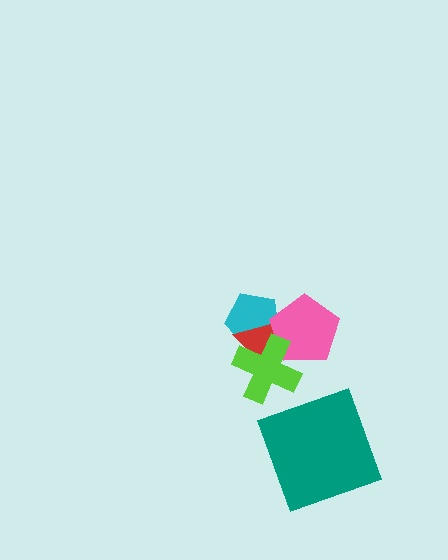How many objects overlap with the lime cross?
3 objects overlap with the lime cross.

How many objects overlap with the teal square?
0 objects overlap with the teal square.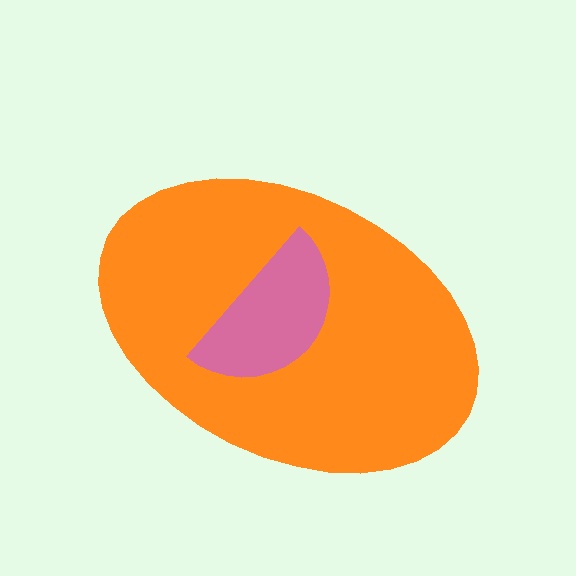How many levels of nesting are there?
2.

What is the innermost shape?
The pink semicircle.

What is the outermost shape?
The orange ellipse.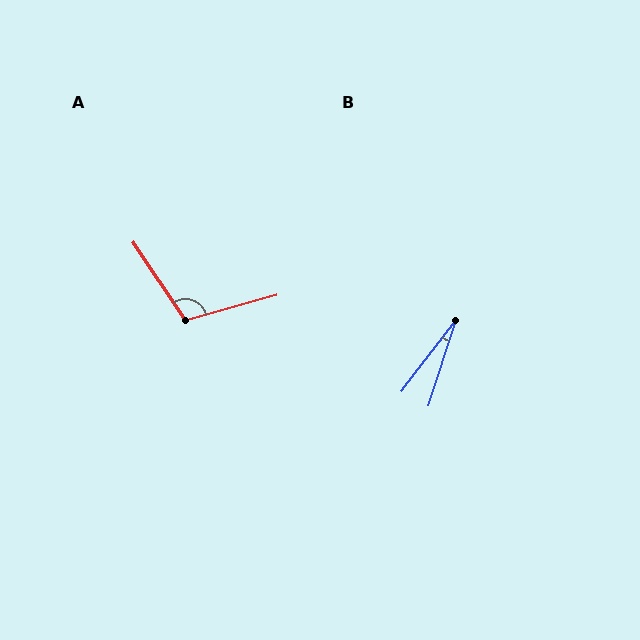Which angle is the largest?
A, at approximately 108 degrees.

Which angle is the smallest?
B, at approximately 20 degrees.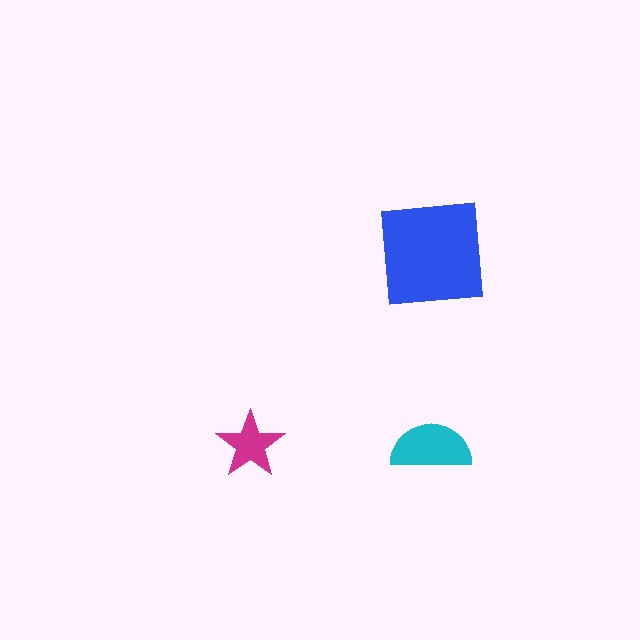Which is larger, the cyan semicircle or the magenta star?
The cyan semicircle.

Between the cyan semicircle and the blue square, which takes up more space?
The blue square.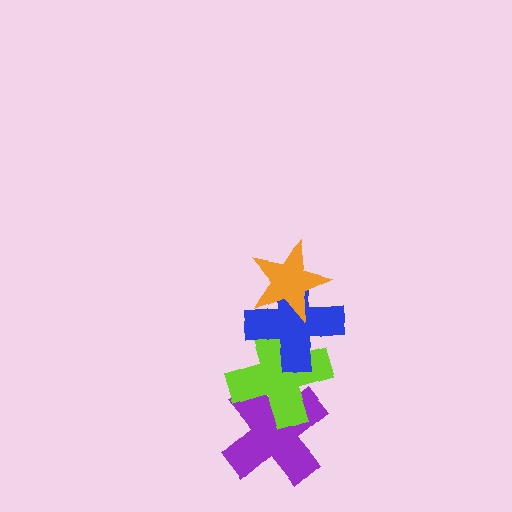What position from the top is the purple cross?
The purple cross is 4th from the top.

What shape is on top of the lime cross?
The blue cross is on top of the lime cross.